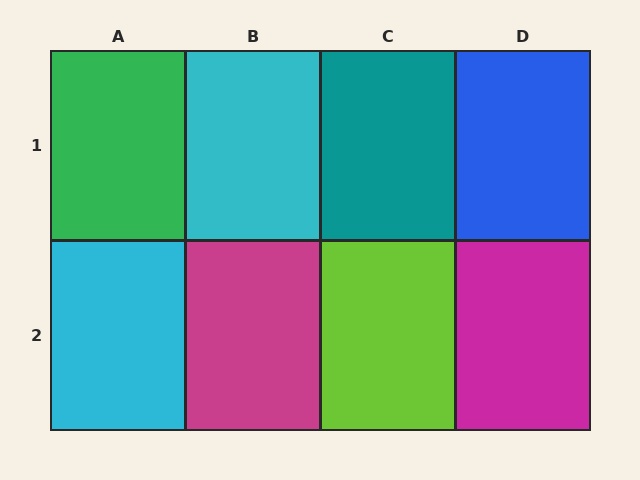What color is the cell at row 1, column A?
Green.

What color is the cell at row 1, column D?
Blue.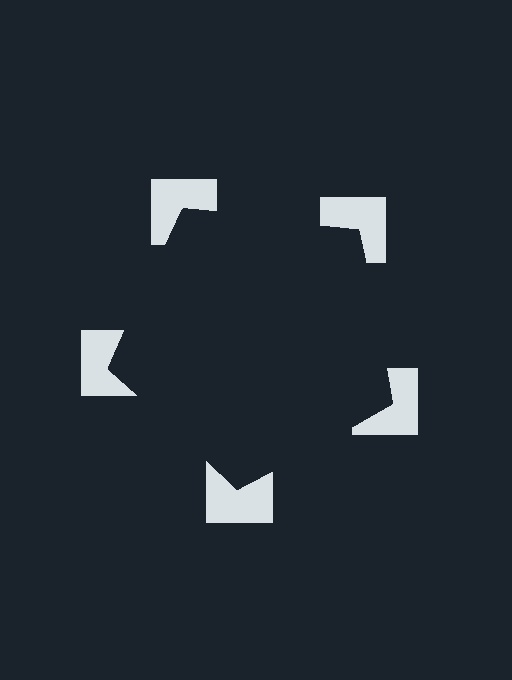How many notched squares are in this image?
There are 5 — one at each vertex of the illusory pentagon.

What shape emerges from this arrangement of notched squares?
An illusory pentagon — its edges are inferred from the aligned wedge cuts in the notched squares, not physically drawn.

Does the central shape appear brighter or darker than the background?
It typically appears slightly darker than the background, even though no actual brightness change is drawn.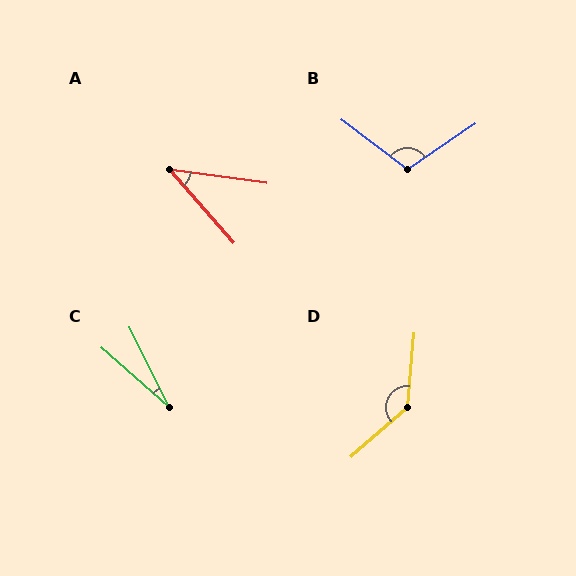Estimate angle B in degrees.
Approximately 109 degrees.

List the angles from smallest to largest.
C (23°), A (41°), B (109°), D (136°).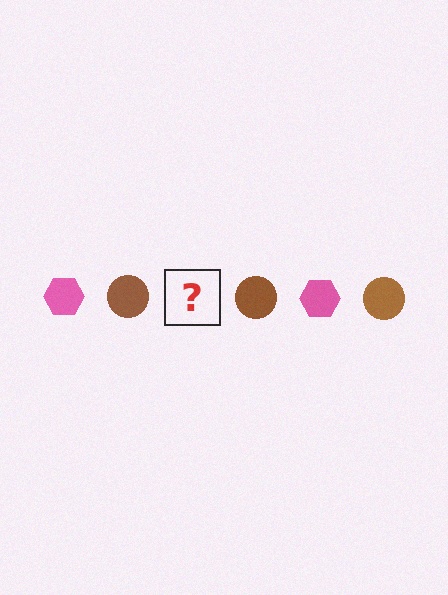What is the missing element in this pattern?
The missing element is a pink hexagon.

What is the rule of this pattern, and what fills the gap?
The rule is that the pattern alternates between pink hexagon and brown circle. The gap should be filled with a pink hexagon.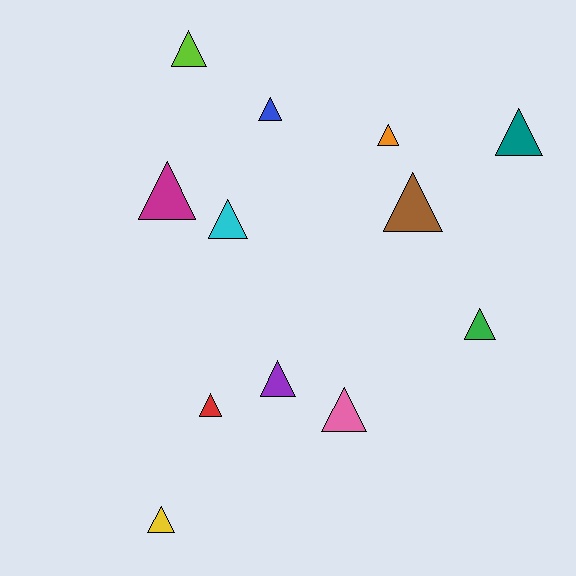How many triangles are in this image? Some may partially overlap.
There are 12 triangles.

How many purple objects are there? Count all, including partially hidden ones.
There is 1 purple object.